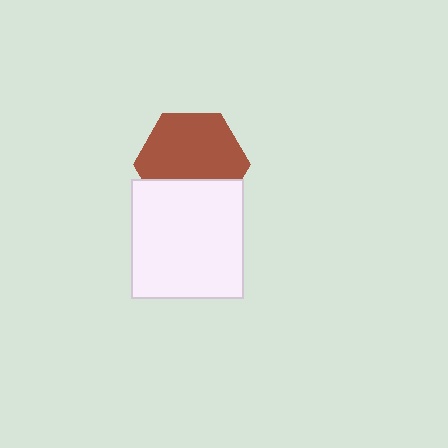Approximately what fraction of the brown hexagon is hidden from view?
Roughly 32% of the brown hexagon is hidden behind the white rectangle.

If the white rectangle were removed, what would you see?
You would see the complete brown hexagon.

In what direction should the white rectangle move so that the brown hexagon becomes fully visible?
The white rectangle should move down. That is the shortest direction to clear the overlap and leave the brown hexagon fully visible.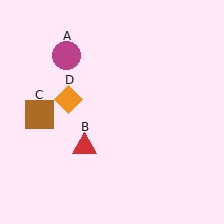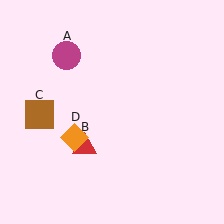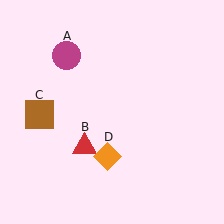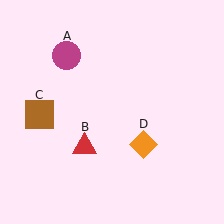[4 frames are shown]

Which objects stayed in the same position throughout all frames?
Magenta circle (object A) and red triangle (object B) and brown square (object C) remained stationary.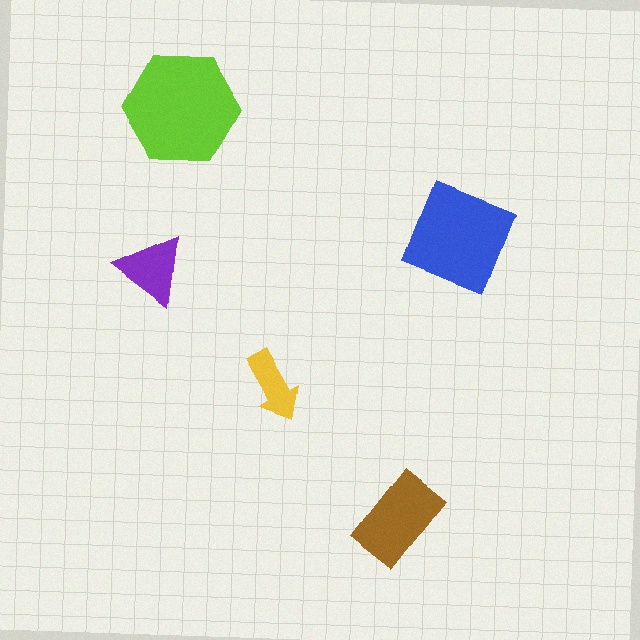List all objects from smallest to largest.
The yellow arrow, the purple triangle, the brown rectangle, the blue square, the lime hexagon.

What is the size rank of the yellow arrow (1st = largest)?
5th.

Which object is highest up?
The lime hexagon is topmost.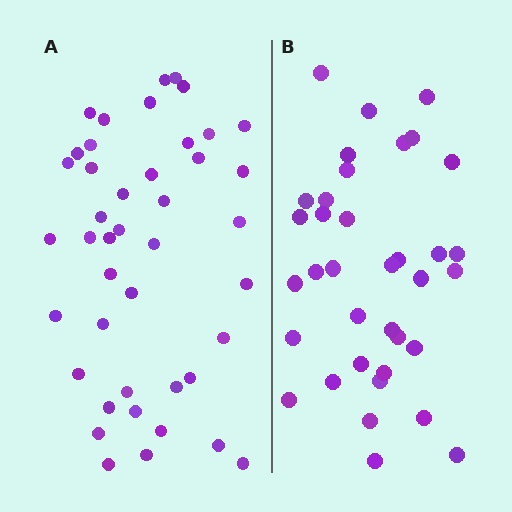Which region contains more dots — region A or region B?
Region A (the left region) has more dots.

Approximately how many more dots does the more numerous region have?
Region A has roughly 8 or so more dots than region B.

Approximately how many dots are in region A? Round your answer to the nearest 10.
About 40 dots. (The exact count is 43, which rounds to 40.)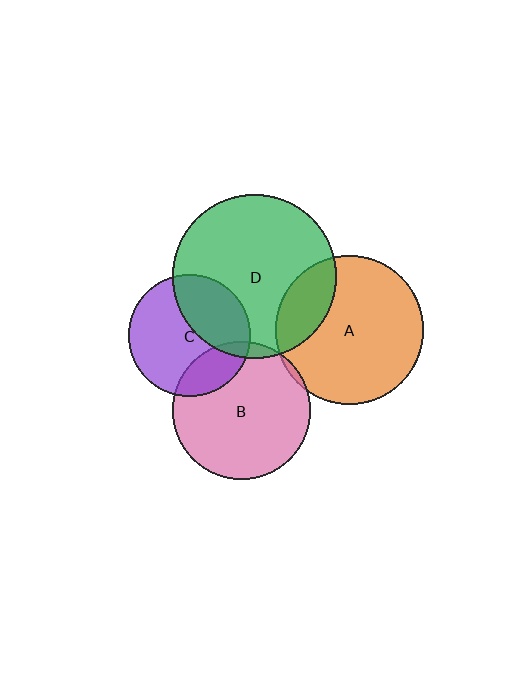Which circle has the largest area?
Circle D (green).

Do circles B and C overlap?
Yes.